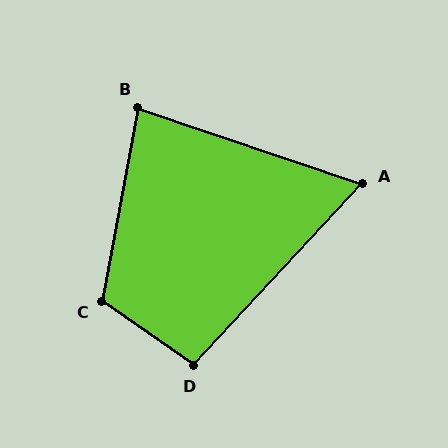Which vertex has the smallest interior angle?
A, at approximately 66 degrees.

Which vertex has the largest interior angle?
C, at approximately 114 degrees.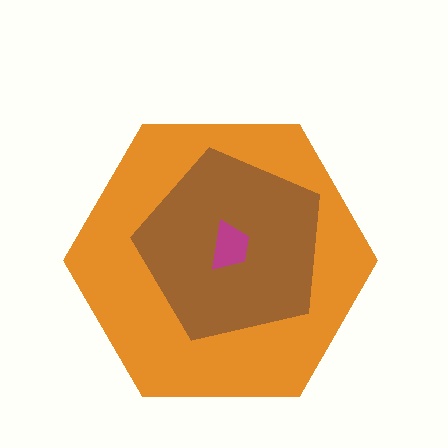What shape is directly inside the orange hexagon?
The brown pentagon.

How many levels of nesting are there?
3.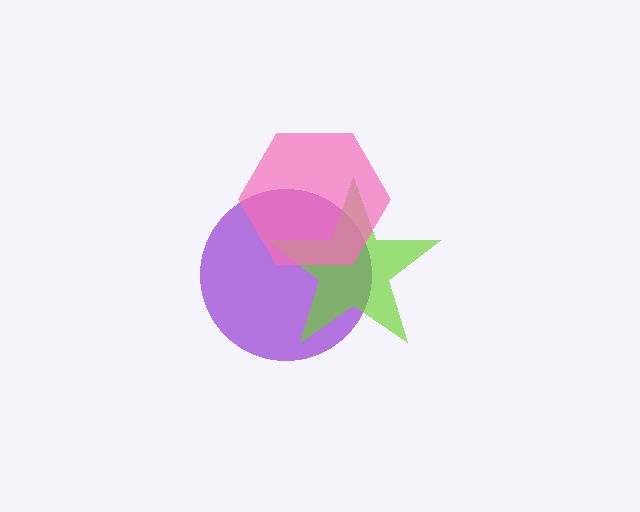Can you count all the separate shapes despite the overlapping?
Yes, there are 3 separate shapes.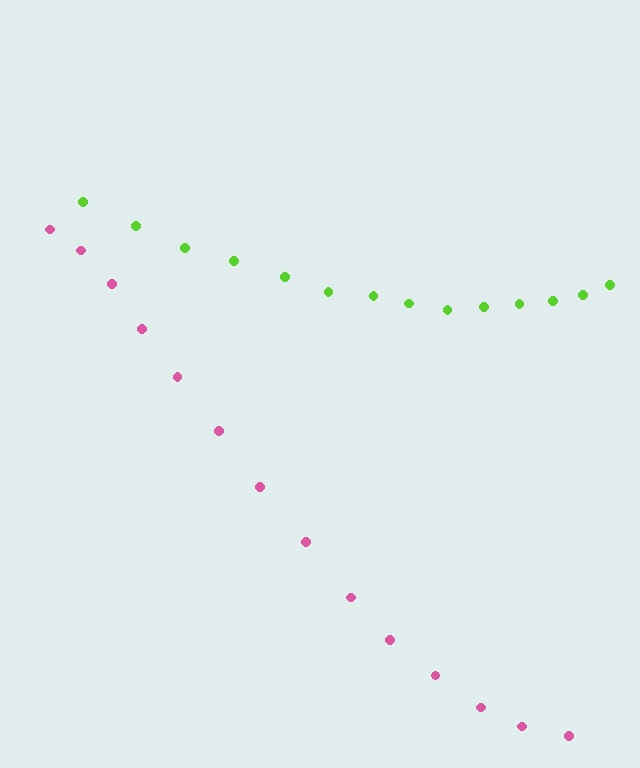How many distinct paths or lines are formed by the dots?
There are 2 distinct paths.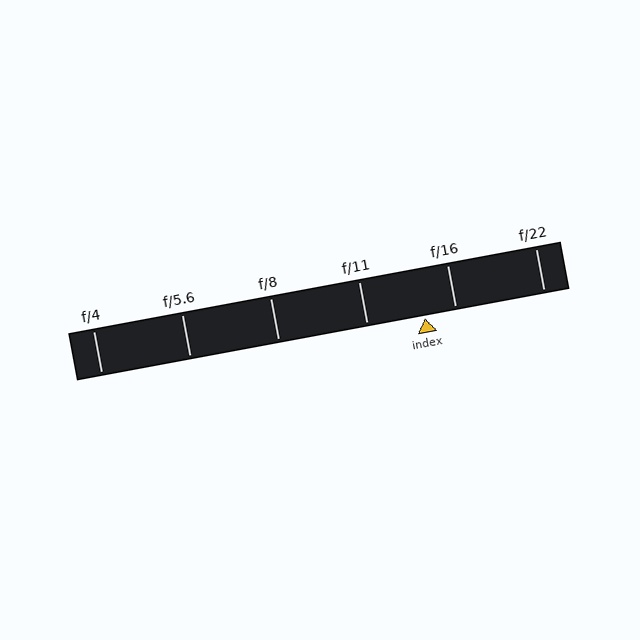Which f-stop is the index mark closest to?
The index mark is closest to f/16.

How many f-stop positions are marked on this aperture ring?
There are 6 f-stop positions marked.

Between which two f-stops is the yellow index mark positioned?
The index mark is between f/11 and f/16.